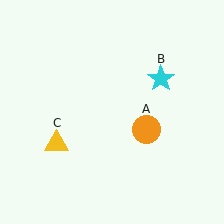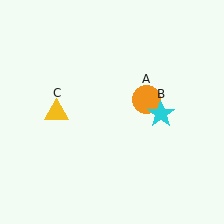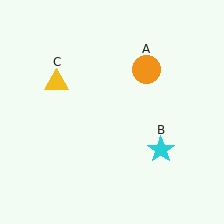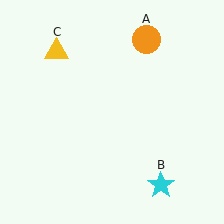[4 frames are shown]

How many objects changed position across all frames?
3 objects changed position: orange circle (object A), cyan star (object B), yellow triangle (object C).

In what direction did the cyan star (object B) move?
The cyan star (object B) moved down.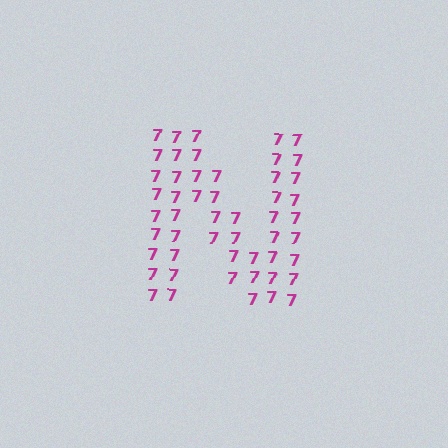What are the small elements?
The small elements are digit 7's.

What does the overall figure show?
The overall figure shows the letter N.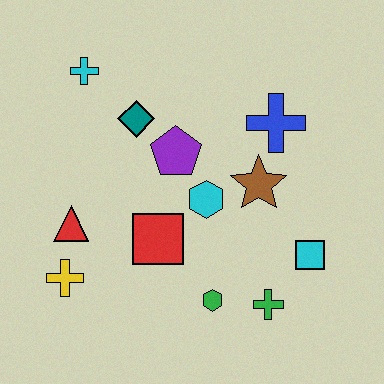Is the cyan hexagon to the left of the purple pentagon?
No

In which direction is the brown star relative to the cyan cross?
The brown star is to the right of the cyan cross.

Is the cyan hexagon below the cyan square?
No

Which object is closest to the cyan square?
The green cross is closest to the cyan square.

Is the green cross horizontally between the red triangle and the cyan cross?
No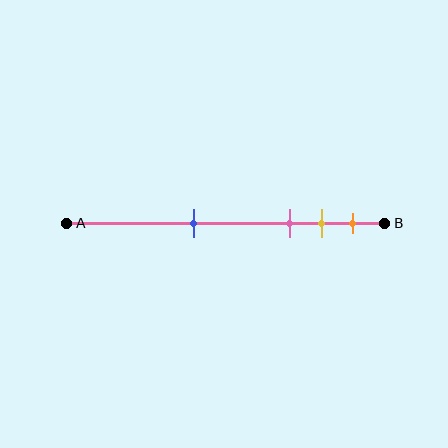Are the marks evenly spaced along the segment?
No, the marks are not evenly spaced.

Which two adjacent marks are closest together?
The yellow and orange marks are the closest adjacent pair.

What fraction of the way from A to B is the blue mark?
The blue mark is approximately 40% (0.4) of the way from A to B.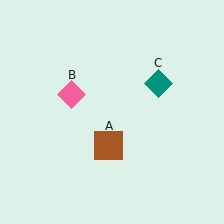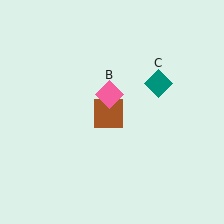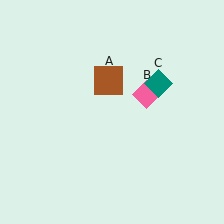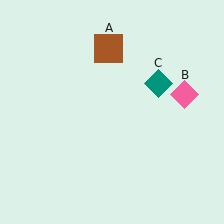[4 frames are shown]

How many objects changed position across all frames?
2 objects changed position: brown square (object A), pink diamond (object B).